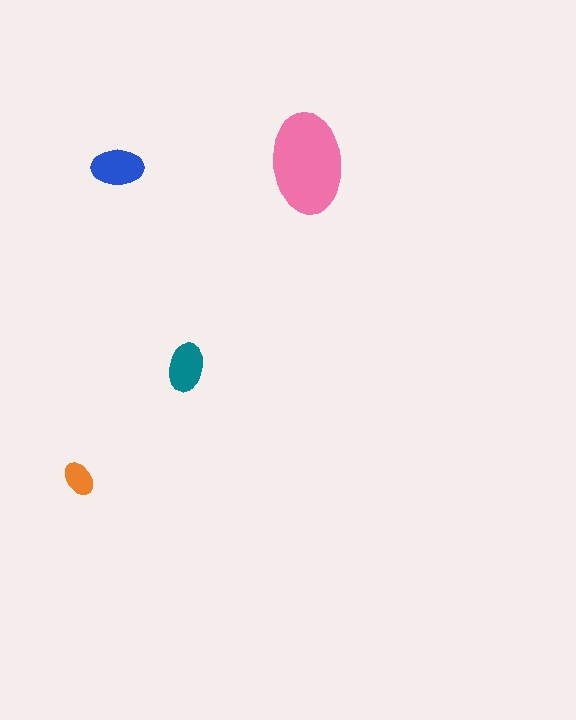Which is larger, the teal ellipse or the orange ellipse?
The teal one.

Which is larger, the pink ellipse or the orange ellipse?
The pink one.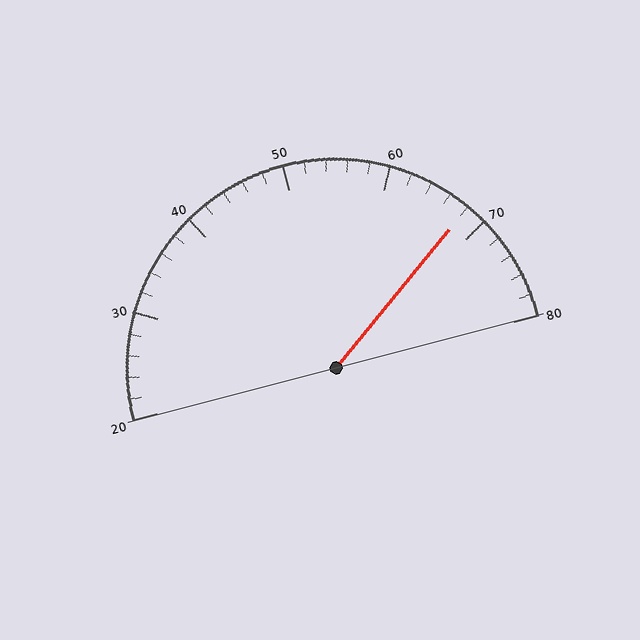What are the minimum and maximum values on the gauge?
The gauge ranges from 20 to 80.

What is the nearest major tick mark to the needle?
The nearest major tick mark is 70.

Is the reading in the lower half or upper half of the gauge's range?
The reading is in the upper half of the range (20 to 80).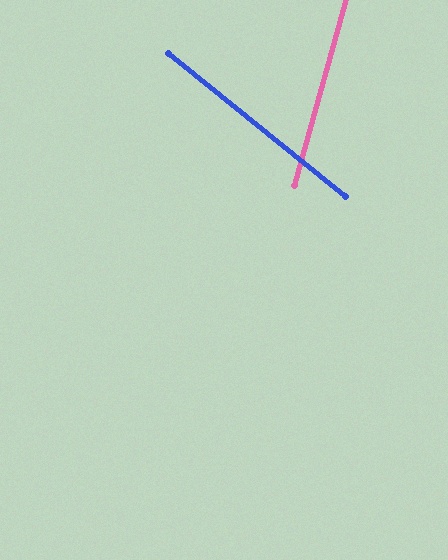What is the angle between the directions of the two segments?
Approximately 67 degrees.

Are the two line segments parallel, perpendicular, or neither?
Neither parallel nor perpendicular — they differ by about 67°.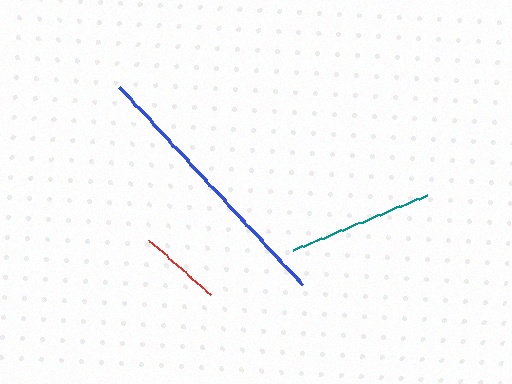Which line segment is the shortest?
The red line is the shortest at approximately 82 pixels.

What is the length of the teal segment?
The teal segment is approximately 145 pixels long.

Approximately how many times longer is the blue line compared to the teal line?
The blue line is approximately 1.9 times the length of the teal line.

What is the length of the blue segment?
The blue segment is approximately 269 pixels long.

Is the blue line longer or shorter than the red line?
The blue line is longer than the red line.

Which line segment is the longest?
The blue line is the longest at approximately 269 pixels.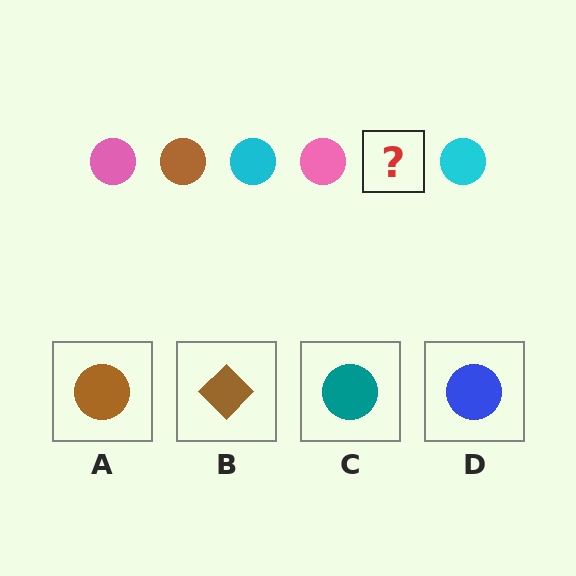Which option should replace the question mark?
Option A.